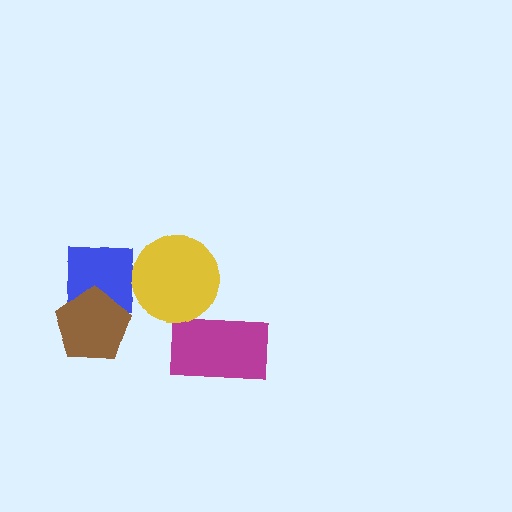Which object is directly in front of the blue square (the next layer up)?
The brown pentagon is directly in front of the blue square.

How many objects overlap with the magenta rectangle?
0 objects overlap with the magenta rectangle.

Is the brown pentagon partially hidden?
No, no other shape covers it.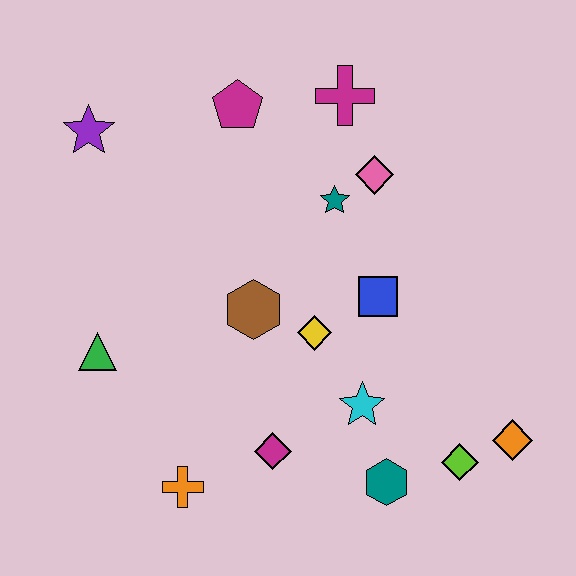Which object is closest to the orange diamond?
The lime diamond is closest to the orange diamond.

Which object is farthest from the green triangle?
The orange diamond is farthest from the green triangle.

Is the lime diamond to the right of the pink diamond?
Yes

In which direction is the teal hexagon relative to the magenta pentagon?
The teal hexagon is below the magenta pentagon.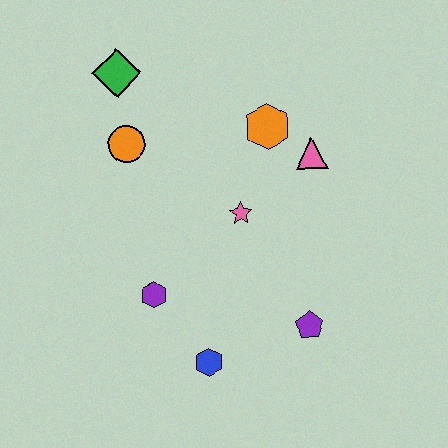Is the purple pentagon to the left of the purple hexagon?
No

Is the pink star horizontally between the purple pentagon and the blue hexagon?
Yes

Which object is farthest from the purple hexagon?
The green diamond is farthest from the purple hexagon.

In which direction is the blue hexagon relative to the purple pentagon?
The blue hexagon is to the left of the purple pentagon.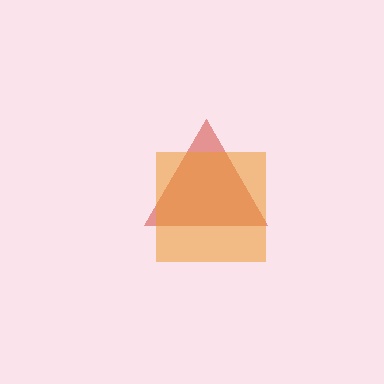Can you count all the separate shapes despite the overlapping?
Yes, there are 2 separate shapes.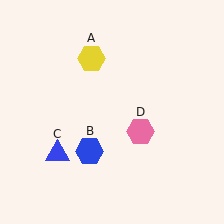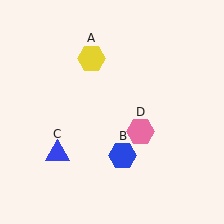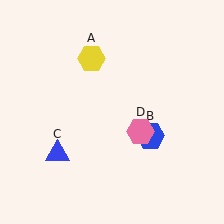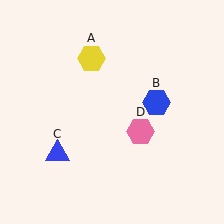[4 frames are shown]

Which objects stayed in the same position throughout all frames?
Yellow hexagon (object A) and blue triangle (object C) and pink hexagon (object D) remained stationary.